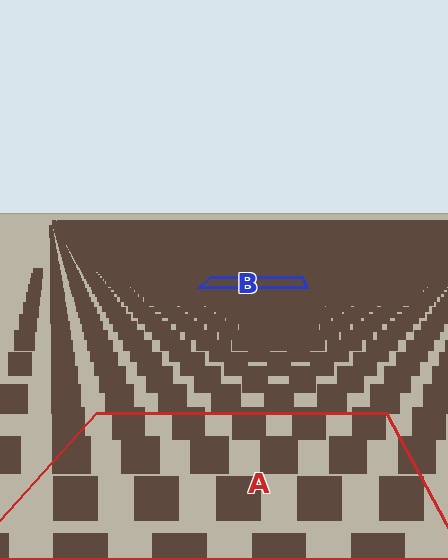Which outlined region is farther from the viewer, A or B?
Region B is farther from the viewer — the texture elements inside it appear smaller and more densely packed.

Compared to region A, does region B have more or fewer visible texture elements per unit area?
Region B has more texture elements per unit area — they are packed more densely because it is farther away.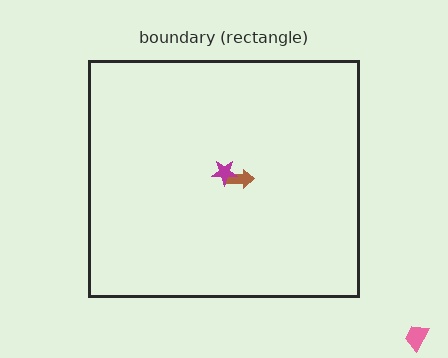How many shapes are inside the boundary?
2 inside, 1 outside.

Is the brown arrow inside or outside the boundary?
Inside.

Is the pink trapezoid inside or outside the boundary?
Outside.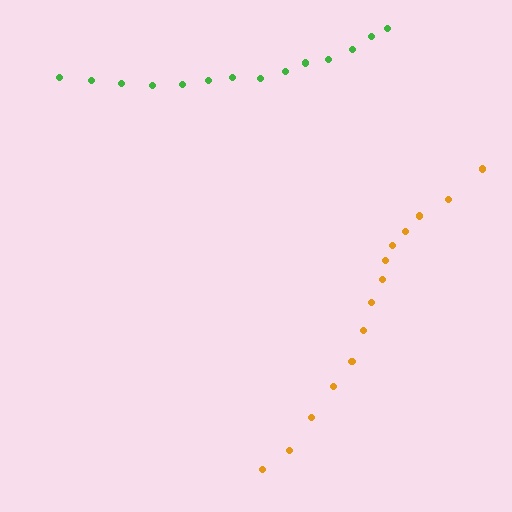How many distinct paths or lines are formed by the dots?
There are 2 distinct paths.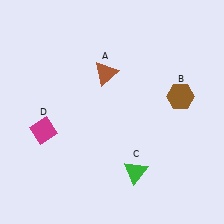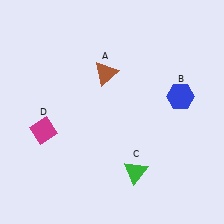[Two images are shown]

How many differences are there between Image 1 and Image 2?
There is 1 difference between the two images.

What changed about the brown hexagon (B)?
In Image 1, B is brown. In Image 2, it changed to blue.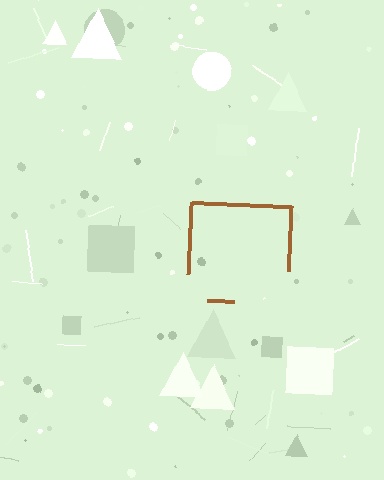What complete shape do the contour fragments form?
The contour fragments form a square.